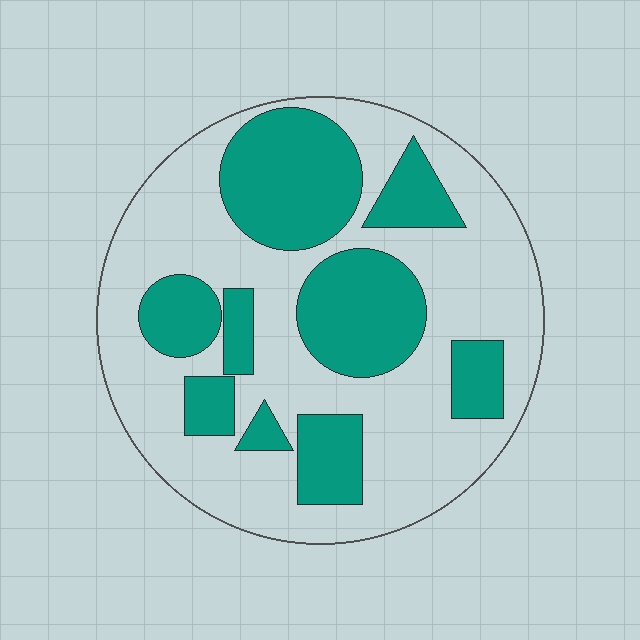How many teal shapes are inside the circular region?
9.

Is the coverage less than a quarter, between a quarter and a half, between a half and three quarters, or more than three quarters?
Between a quarter and a half.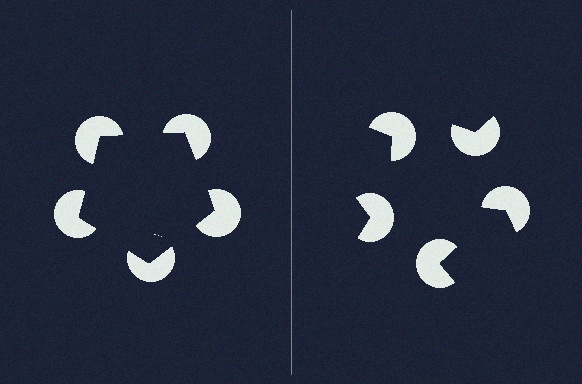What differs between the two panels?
The pac-man discs are positioned identically on both sides; only the wedge orientations differ. On the left they align to a pentagon; on the right they are misaligned.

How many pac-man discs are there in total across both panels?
10 — 5 on each side.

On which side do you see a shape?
An illusory pentagon appears on the left side. On the right side the wedge cuts are rotated, so no coherent shape forms.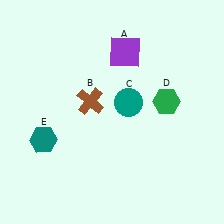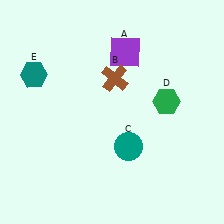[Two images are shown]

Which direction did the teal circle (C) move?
The teal circle (C) moved down.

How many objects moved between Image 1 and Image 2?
3 objects moved between the two images.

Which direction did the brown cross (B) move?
The brown cross (B) moved right.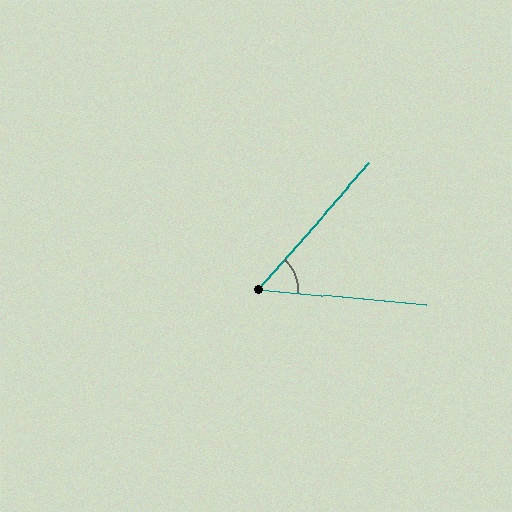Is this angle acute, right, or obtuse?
It is acute.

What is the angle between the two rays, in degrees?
Approximately 54 degrees.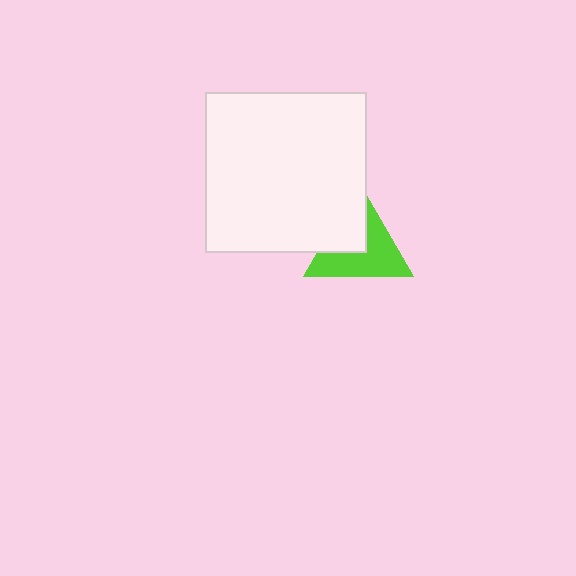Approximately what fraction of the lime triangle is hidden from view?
Roughly 39% of the lime triangle is hidden behind the white square.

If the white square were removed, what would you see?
You would see the complete lime triangle.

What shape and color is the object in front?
The object in front is a white square.